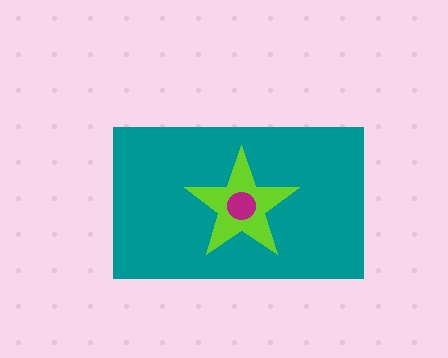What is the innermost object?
The magenta circle.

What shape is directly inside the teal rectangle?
The lime star.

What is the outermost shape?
The teal rectangle.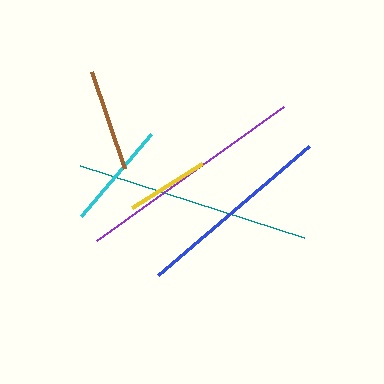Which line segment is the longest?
The teal line is the longest at approximately 235 pixels.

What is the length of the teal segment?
The teal segment is approximately 235 pixels long.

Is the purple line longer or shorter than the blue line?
The purple line is longer than the blue line.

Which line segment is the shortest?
The yellow line is the shortest at approximately 83 pixels.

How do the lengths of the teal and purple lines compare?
The teal and purple lines are approximately the same length.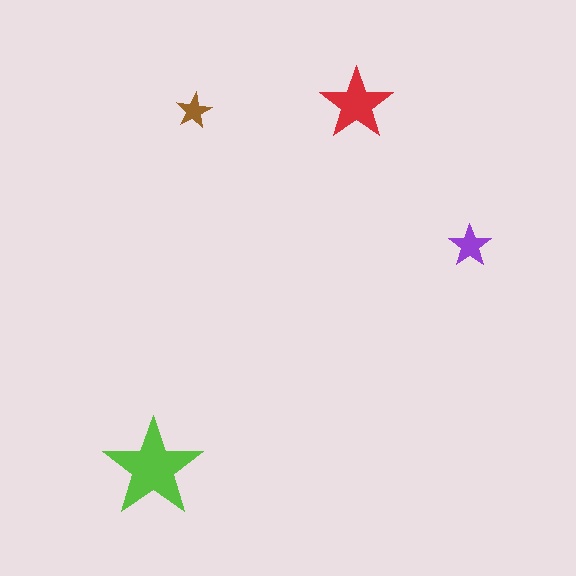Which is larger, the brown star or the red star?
The red one.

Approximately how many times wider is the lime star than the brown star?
About 3 times wider.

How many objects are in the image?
There are 4 objects in the image.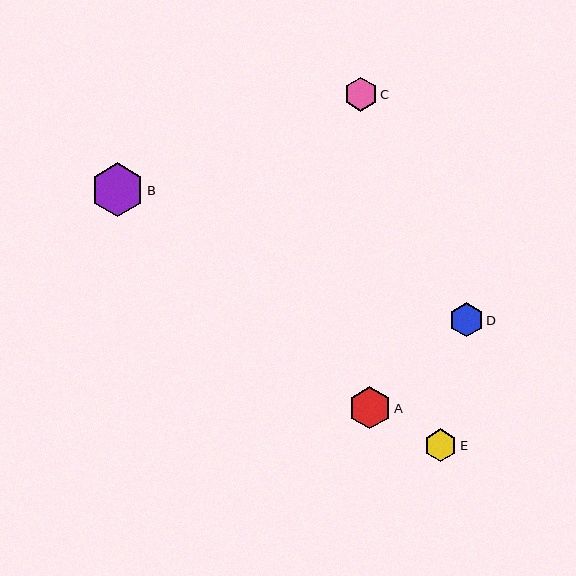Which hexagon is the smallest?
Hexagon E is the smallest with a size of approximately 32 pixels.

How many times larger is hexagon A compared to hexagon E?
Hexagon A is approximately 1.3 times the size of hexagon E.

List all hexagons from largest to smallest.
From largest to smallest: B, A, D, C, E.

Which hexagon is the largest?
Hexagon B is the largest with a size of approximately 54 pixels.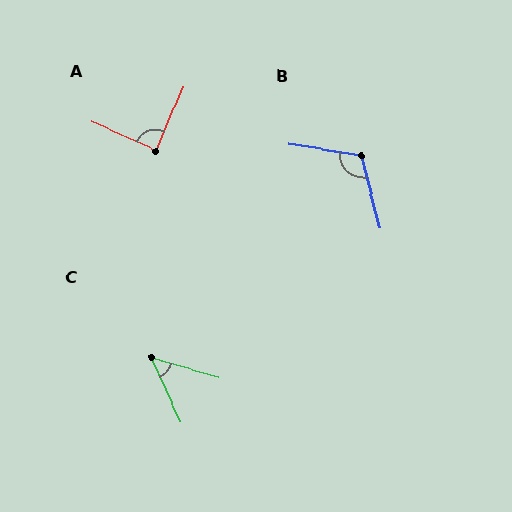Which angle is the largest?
B, at approximately 113 degrees.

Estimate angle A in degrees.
Approximately 90 degrees.